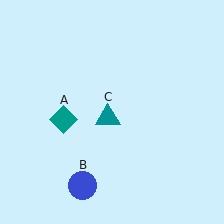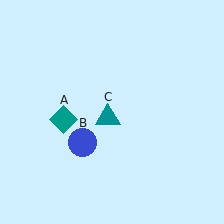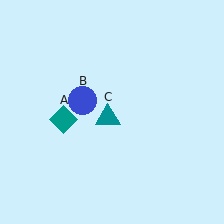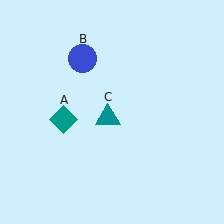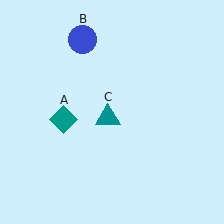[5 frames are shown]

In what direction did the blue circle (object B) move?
The blue circle (object B) moved up.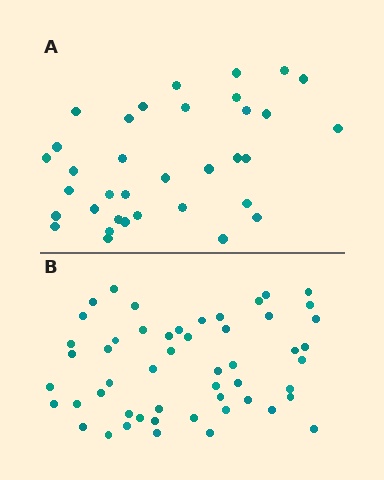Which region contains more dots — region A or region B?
Region B (the bottom region) has more dots.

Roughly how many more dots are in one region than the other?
Region B has approximately 15 more dots than region A.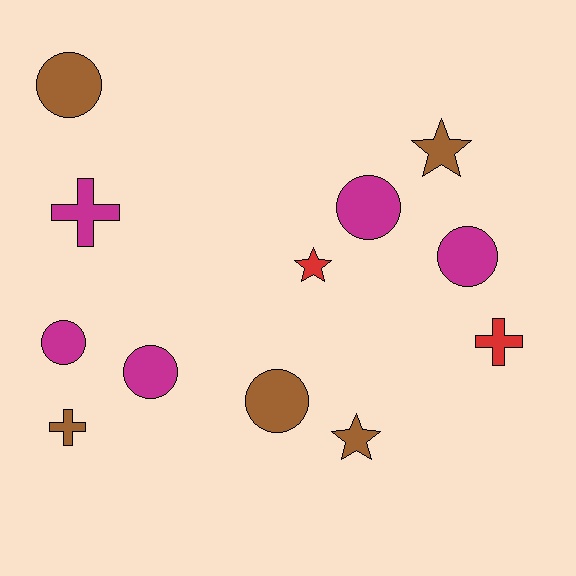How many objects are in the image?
There are 12 objects.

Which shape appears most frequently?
Circle, with 6 objects.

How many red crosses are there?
There is 1 red cross.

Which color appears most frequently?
Brown, with 5 objects.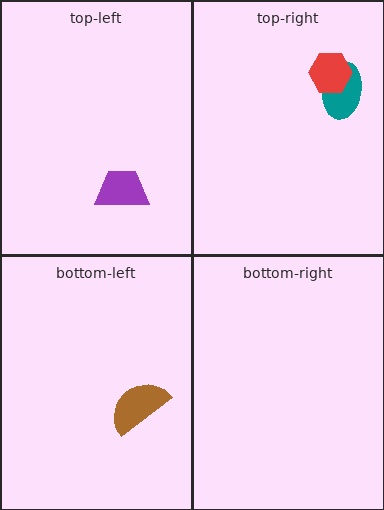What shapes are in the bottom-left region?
The brown semicircle.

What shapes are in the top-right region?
The teal ellipse, the red hexagon.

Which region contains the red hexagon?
The top-right region.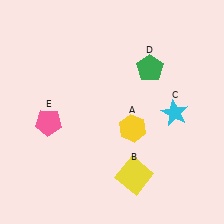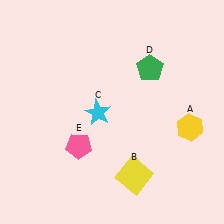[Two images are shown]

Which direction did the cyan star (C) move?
The cyan star (C) moved left.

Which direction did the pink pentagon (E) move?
The pink pentagon (E) moved right.